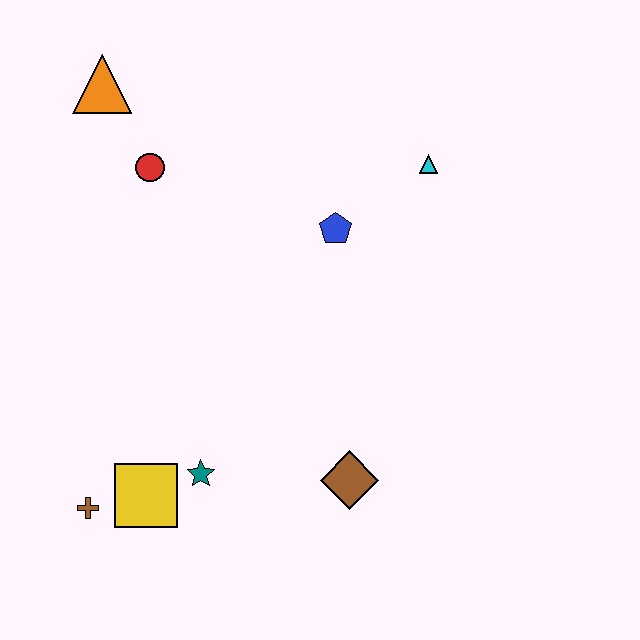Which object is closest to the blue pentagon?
The cyan triangle is closest to the blue pentagon.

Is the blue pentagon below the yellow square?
No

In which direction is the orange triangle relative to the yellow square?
The orange triangle is above the yellow square.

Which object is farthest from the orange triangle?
The brown diamond is farthest from the orange triangle.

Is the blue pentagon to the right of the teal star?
Yes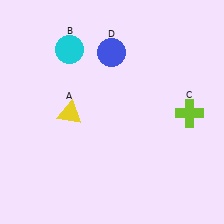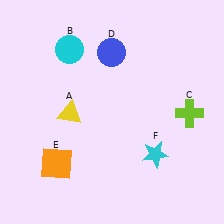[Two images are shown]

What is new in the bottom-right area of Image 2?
A cyan star (F) was added in the bottom-right area of Image 2.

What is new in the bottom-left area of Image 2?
An orange square (E) was added in the bottom-left area of Image 2.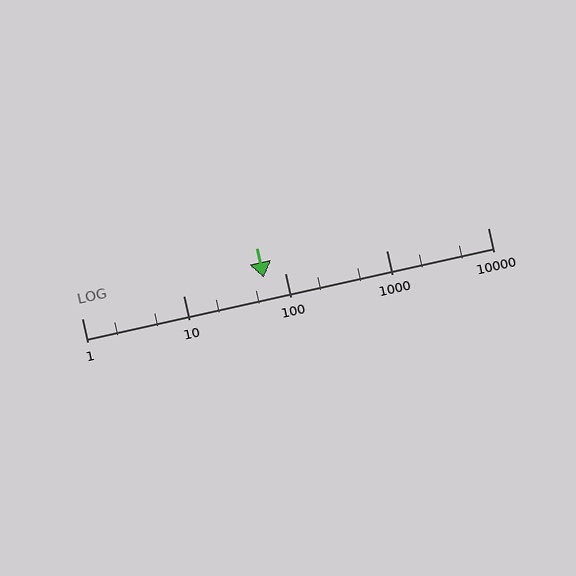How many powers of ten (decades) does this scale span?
The scale spans 4 decades, from 1 to 10000.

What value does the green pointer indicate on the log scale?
The pointer indicates approximately 62.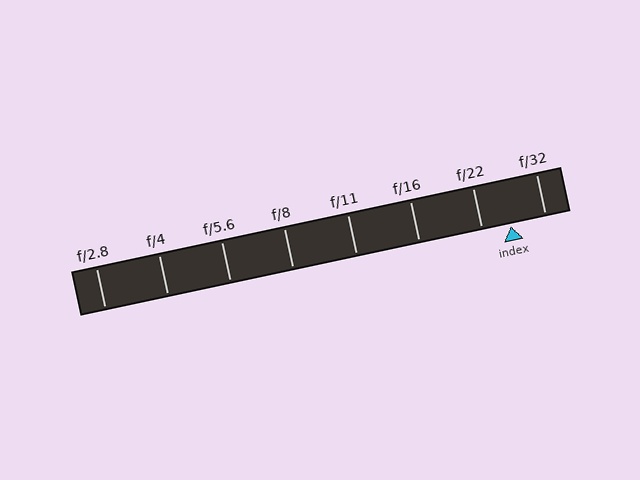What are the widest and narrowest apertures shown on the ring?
The widest aperture shown is f/2.8 and the narrowest is f/32.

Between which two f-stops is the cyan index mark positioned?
The index mark is between f/22 and f/32.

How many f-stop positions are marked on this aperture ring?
There are 8 f-stop positions marked.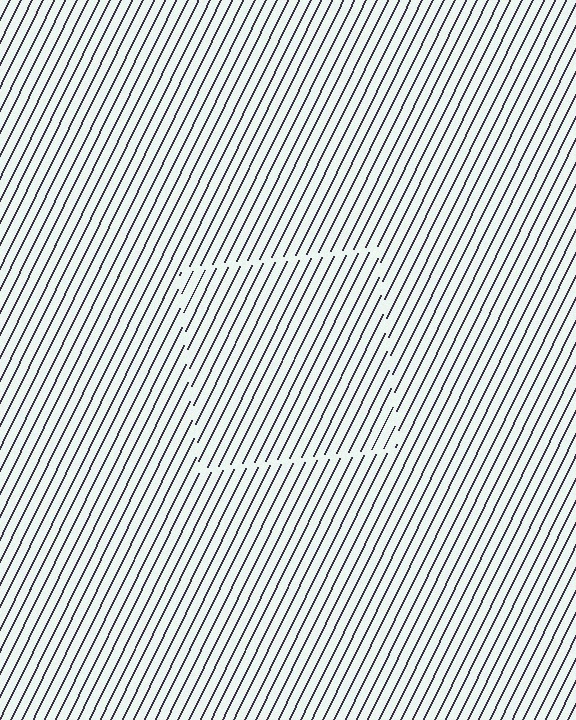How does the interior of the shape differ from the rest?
The interior of the shape contains the same grating, shifted by half a period — the contour is defined by the phase discontinuity where line-ends from the inner and outer gratings abut.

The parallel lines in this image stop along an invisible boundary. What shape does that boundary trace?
An illusory square. The interior of the shape contains the same grating, shifted by half a period — the contour is defined by the phase discontinuity where line-ends from the inner and outer gratings abut.